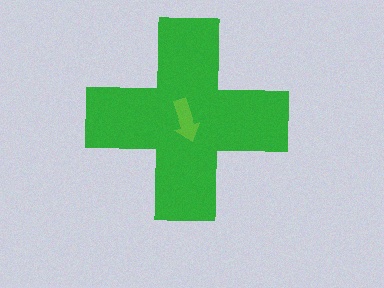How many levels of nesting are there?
2.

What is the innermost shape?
The lime arrow.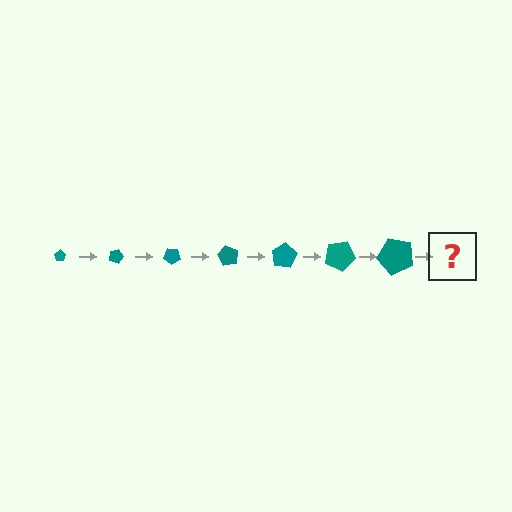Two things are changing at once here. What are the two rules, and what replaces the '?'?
The two rules are that the pentagon grows larger each step and it rotates 20 degrees each step. The '?' should be a pentagon, larger than the previous one and rotated 140 degrees from the start.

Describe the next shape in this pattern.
It should be a pentagon, larger than the previous one and rotated 140 degrees from the start.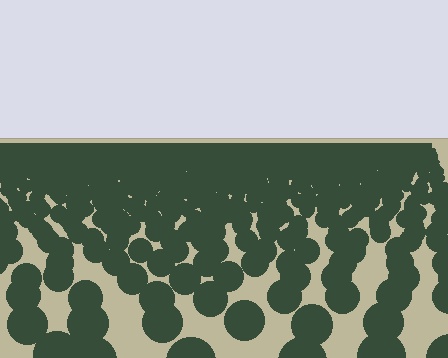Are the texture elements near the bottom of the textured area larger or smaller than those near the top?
Larger. Near the bottom, elements are closer to the viewer and appear at a bigger on-screen size.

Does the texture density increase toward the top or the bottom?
Density increases toward the top.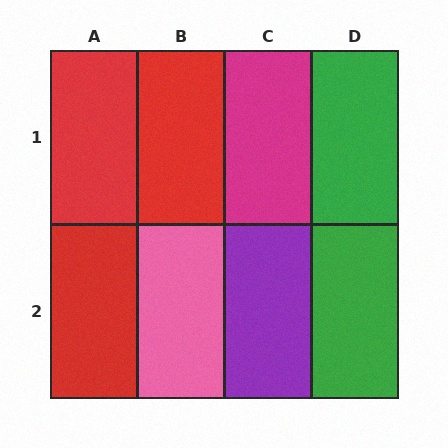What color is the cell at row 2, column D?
Green.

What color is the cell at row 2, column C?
Purple.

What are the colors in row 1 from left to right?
Red, red, magenta, green.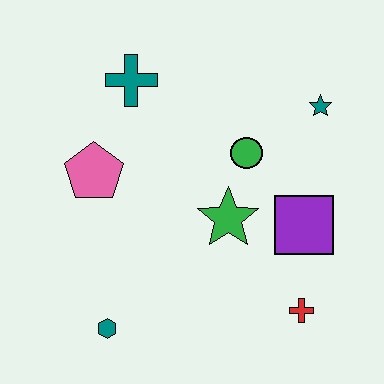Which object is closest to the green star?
The green circle is closest to the green star.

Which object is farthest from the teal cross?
The red cross is farthest from the teal cross.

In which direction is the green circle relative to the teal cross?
The green circle is to the right of the teal cross.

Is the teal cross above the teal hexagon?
Yes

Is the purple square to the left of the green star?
No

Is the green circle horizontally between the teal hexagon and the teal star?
Yes